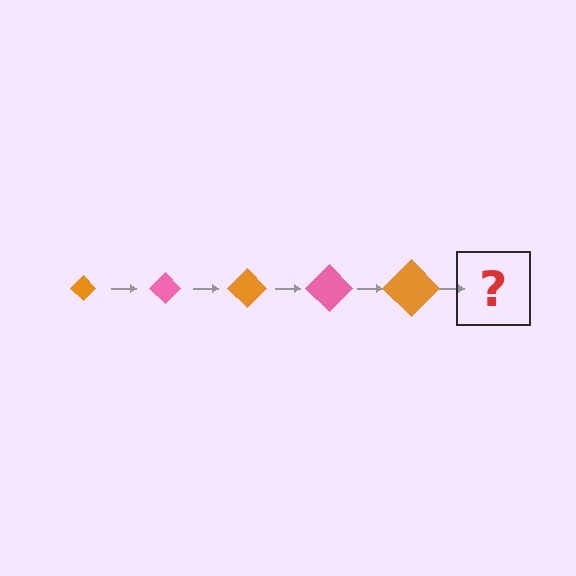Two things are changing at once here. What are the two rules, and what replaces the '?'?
The two rules are that the diamond grows larger each step and the color cycles through orange and pink. The '?' should be a pink diamond, larger than the previous one.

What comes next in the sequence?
The next element should be a pink diamond, larger than the previous one.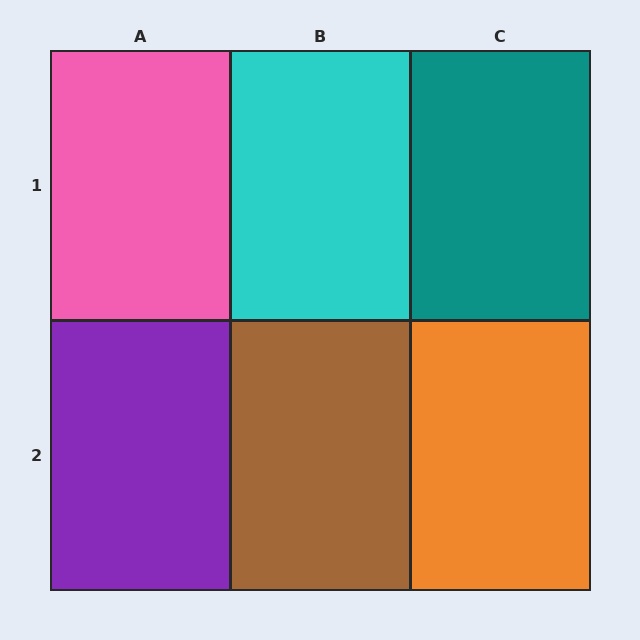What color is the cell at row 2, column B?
Brown.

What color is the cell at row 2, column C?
Orange.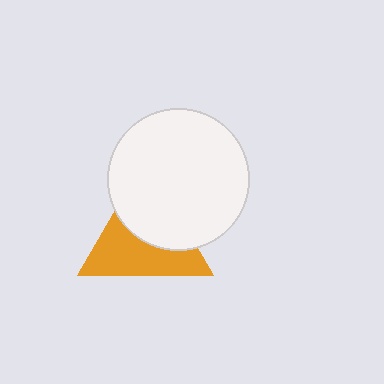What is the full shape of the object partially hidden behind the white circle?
The partially hidden object is an orange triangle.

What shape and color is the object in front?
The object in front is a white circle.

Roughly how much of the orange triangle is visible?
About half of it is visible (roughly 52%).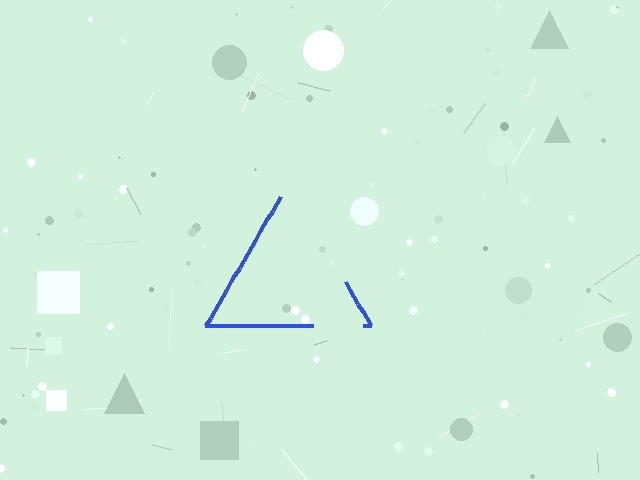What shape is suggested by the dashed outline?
The dashed outline suggests a triangle.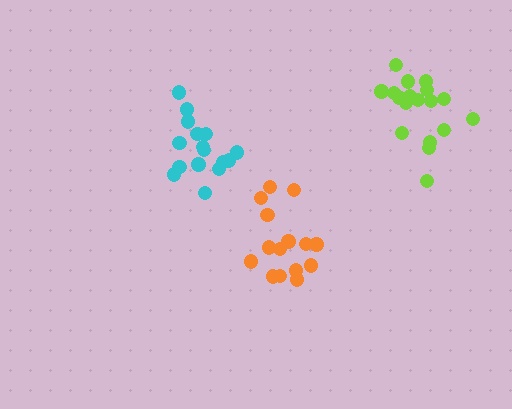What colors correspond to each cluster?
The clusters are colored: lime, cyan, orange.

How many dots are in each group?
Group 1: 18 dots, Group 2: 16 dots, Group 3: 15 dots (49 total).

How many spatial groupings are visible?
There are 3 spatial groupings.